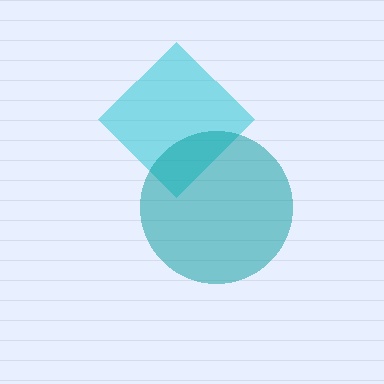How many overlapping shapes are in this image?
There are 2 overlapping shapes in the image.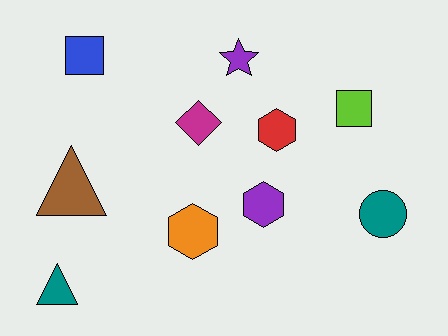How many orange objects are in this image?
There is 1 orange object.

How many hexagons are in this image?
There are 3 hexagons.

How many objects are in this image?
There are 10 objects.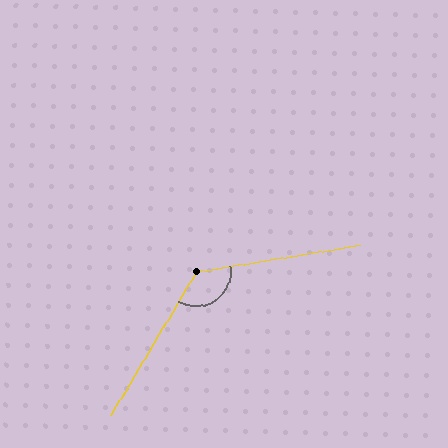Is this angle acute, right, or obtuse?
It is obtuse.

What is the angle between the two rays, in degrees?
Approximately 130 degrees.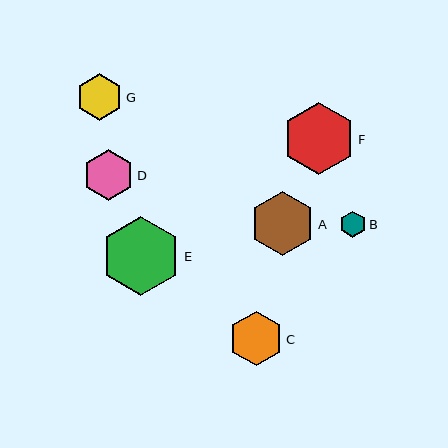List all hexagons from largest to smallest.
From largest to smallest: E, F, A, C, D, G, B.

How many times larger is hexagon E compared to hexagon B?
Hexagon E is approximately 3.0 times the size of hexagon B.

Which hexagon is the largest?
Hexagon E is the largest with a size of approximately 79 pixels.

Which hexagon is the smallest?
Hexagon B is the smallest with a size of approximately 26 pixels.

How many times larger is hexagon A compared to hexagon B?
Hexagon A is approximately 2.4 times the size of hexagon B.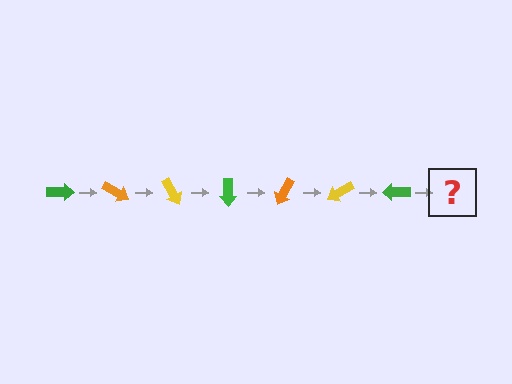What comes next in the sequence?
The next element should be an orange arrow, rotated 210 degrees from the start.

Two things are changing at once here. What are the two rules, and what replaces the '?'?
The two rules are that it rotates 30 degrees each step and the color cycles through green, orange, and yellow. The '?' should be an orange arrow, rotated 210 degrees from the start.